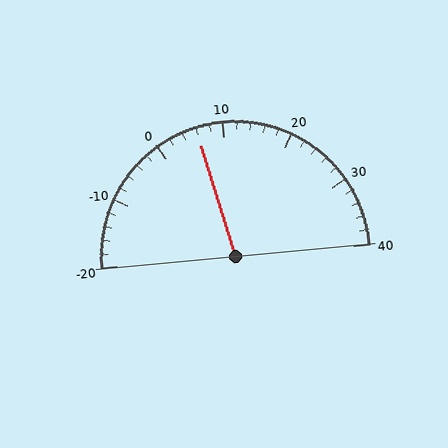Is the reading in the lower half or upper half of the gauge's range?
The reading is in the lower half of the range (-20 to 40).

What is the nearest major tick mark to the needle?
The nearest major tick mark is 10.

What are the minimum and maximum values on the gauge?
The gauge ranges from -20 to 40.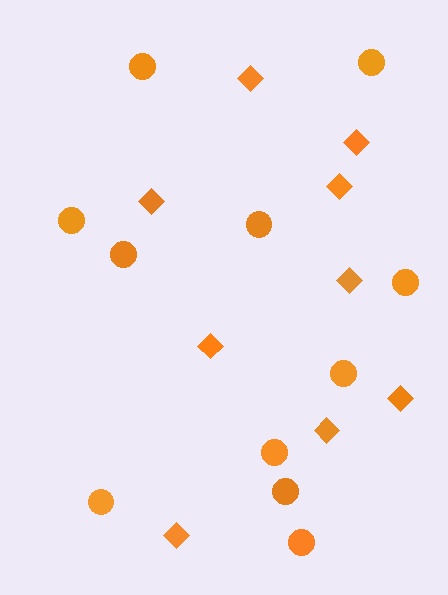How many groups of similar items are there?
There are 2 groups: one group of circles (11) and one group of diamonds (9).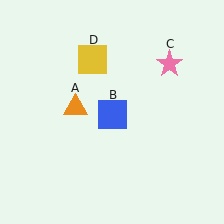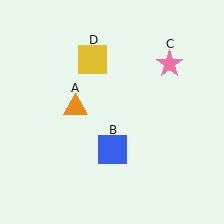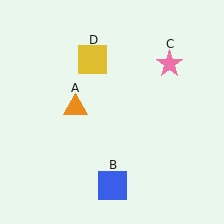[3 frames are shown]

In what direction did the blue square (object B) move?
The blue square (object B) moved down.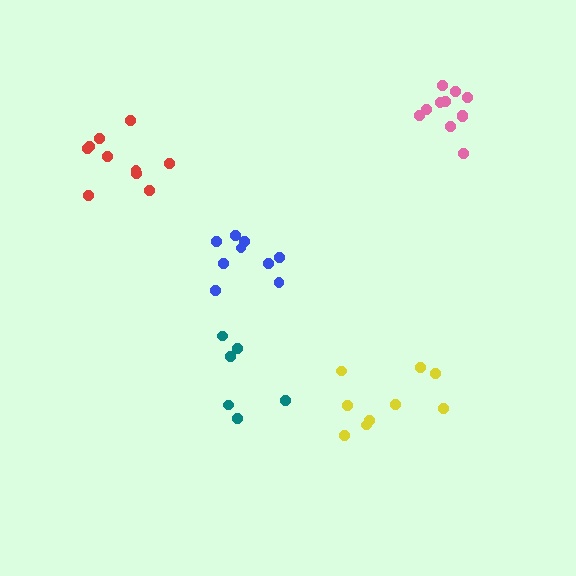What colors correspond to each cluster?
The clusters are colored: red, blue, yellow, teal, pink.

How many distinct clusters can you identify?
There are 5 distinct clusters.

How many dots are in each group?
Group 1: 10 dots, Group 2: 9 dots, Group 3: 9 dots, Group 4: 6 dots, Group 5: 11 dots (45 total).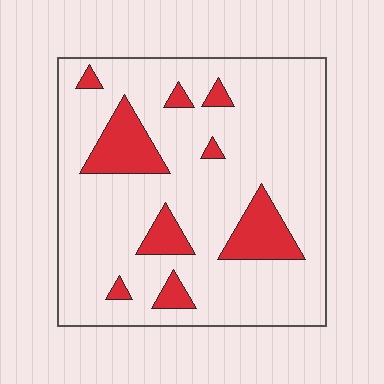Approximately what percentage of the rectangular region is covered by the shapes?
Approximately 15%.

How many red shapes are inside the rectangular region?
9.